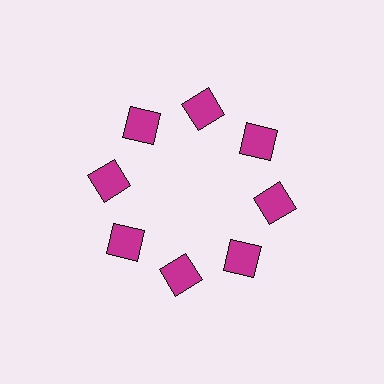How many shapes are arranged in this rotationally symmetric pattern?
There are 8 shapes, arranged in 8 groups of 1.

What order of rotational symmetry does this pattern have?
This pattern has 8-fold rotational symmetry.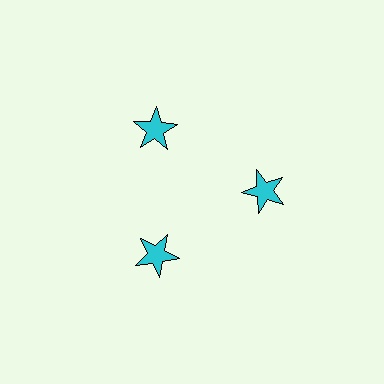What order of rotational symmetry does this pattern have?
This pattern has 3-fold rotational symmetry.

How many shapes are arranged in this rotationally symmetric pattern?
There are 3 shapes, arranged in 3 groups of 1.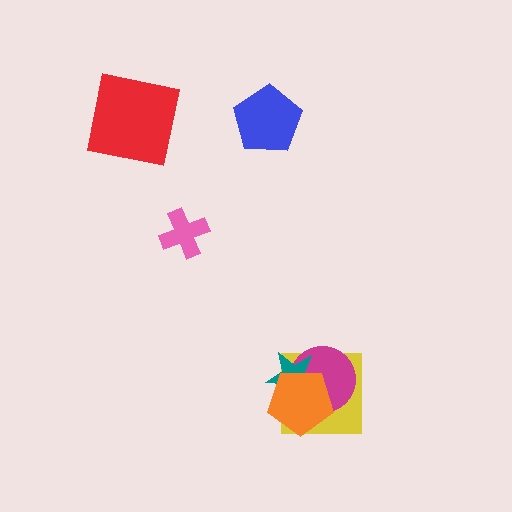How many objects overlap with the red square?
0 objects overlap with the red square.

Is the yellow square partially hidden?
Yes, it is partially covered by another shape.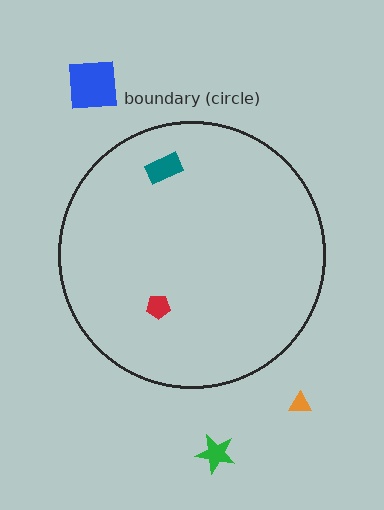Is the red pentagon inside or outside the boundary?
Inside.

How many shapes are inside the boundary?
2 inside, 3 outside.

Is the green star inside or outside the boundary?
Outside.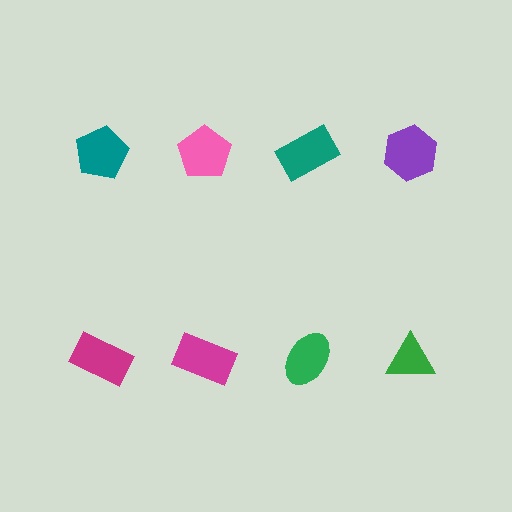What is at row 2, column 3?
A green ellipse.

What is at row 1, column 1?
A teal pentagon.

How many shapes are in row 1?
4 shapes.